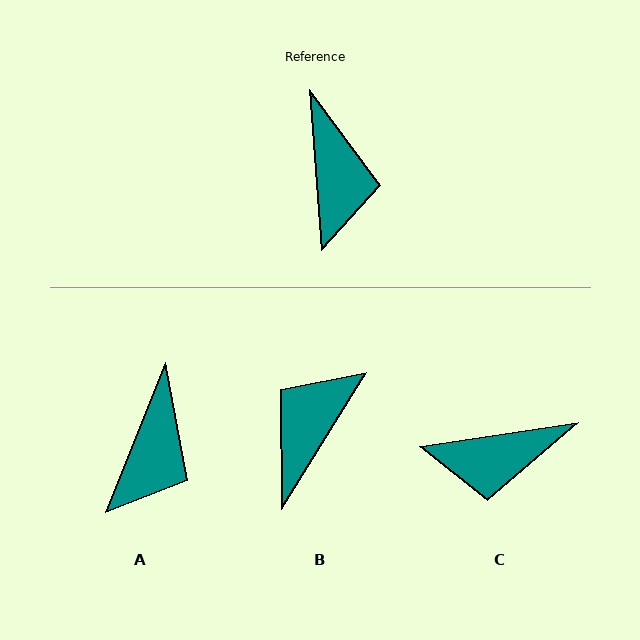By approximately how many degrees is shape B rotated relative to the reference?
Approximately 144 degrees counter-clockwise.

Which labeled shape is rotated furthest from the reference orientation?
B, about 144 degrees away.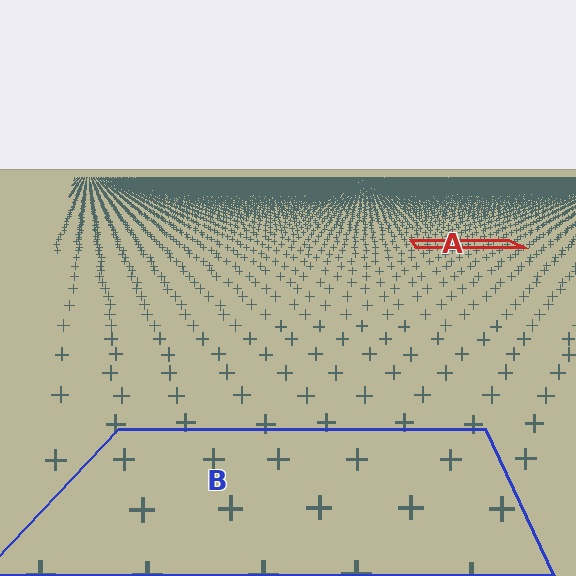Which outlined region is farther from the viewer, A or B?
Region A is farther from the viewer — the texture elements inside it appear smaller and more densely packed.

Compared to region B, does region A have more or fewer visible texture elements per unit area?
Region A has more texture elements per unit area — they are packed more densely because it is farther away.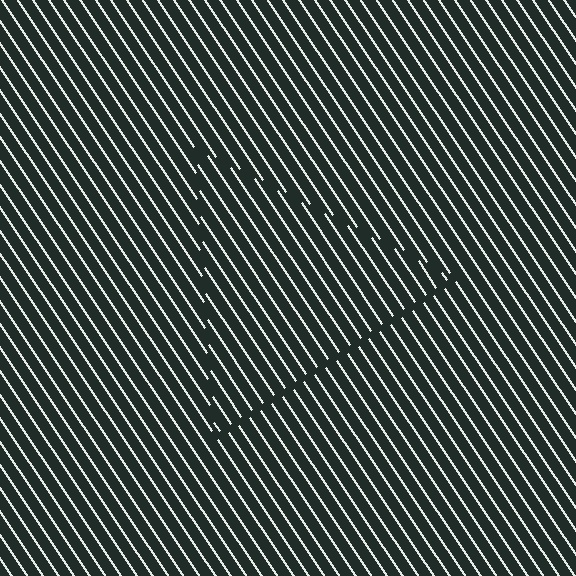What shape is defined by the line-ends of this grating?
An illusory triangle. The interior of the shape contains the same grating, shifted by half a period — the contour is defined by the phase discontinuity where line-ends from the inner and outer gratings abut.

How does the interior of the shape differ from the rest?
The interior of the shape contains the same grating, shifted by half a period — the contour is defined by the phase discontinuity where line-ends from the inner and outer gratings abut.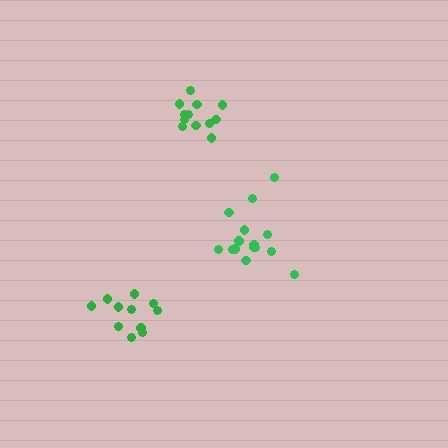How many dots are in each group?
Group 1: 12 dots, Group 2: 15 dots, Group 3: 11 dots (38 total).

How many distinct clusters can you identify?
There are 3 distinct clusters.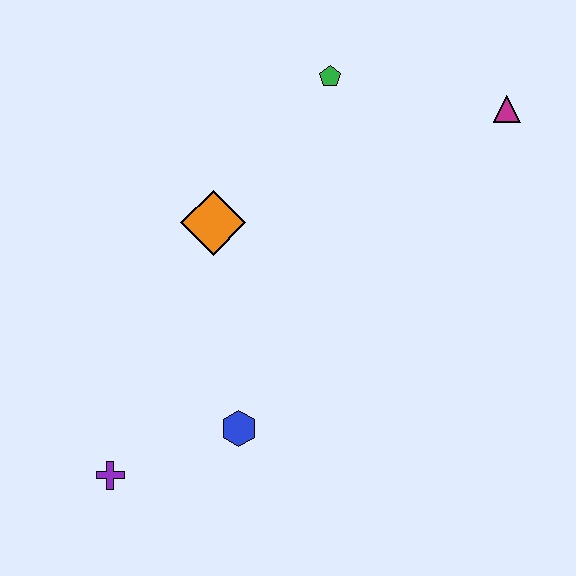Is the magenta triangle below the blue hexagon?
No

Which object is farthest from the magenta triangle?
The purple cross is farthest from the magenta triangle.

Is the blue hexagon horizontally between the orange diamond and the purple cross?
No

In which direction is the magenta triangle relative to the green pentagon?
The magenta triangle is to the right of the green pentagon.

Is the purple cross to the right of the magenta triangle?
No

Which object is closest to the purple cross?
The blue hexagon is closest to the purple cross.